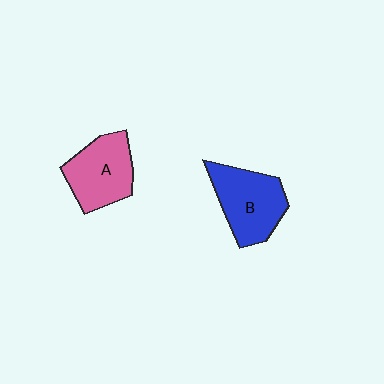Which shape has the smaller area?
Shape A (pink).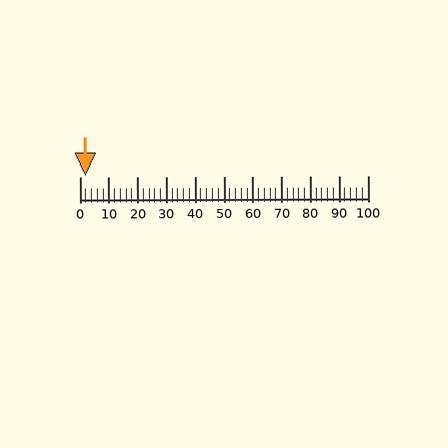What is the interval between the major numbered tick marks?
The major tick marks are spaced 10 units apart.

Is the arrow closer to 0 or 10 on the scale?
The arrow is closer to 0.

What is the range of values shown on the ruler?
The ruler shows values from 0 to 100.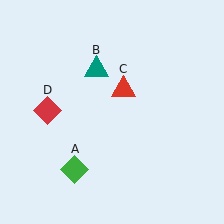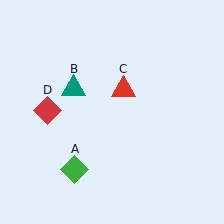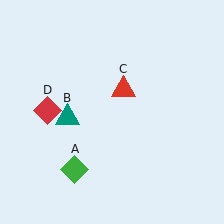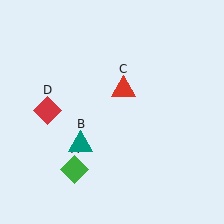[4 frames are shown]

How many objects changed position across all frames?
1 object changed position: teal triangle (object B).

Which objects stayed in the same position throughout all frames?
Green diamond (object A) and red triangle (object C) and red diamond (object D) remained stationary.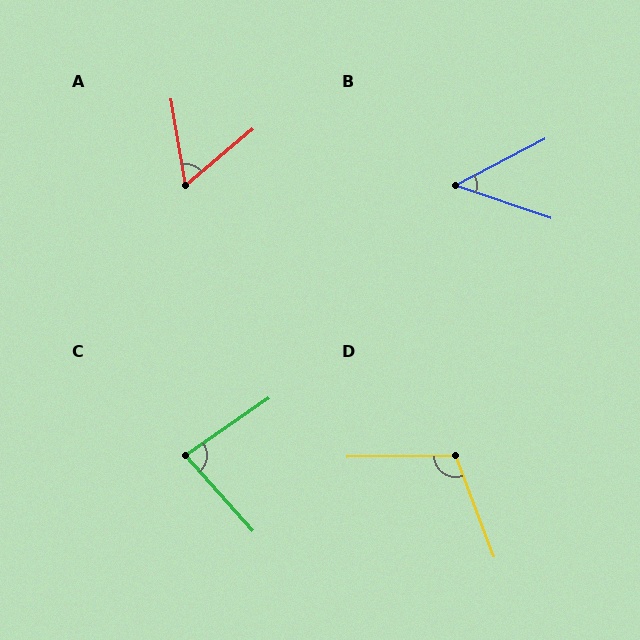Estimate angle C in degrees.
Approximately 82 degrees.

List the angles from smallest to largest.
B (47°), A (60°), C (82°), D (109°).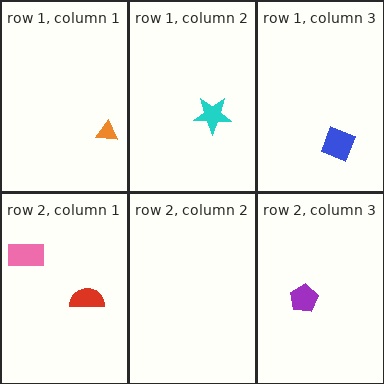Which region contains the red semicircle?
The row 2, column 1 region.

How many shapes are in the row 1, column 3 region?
1.